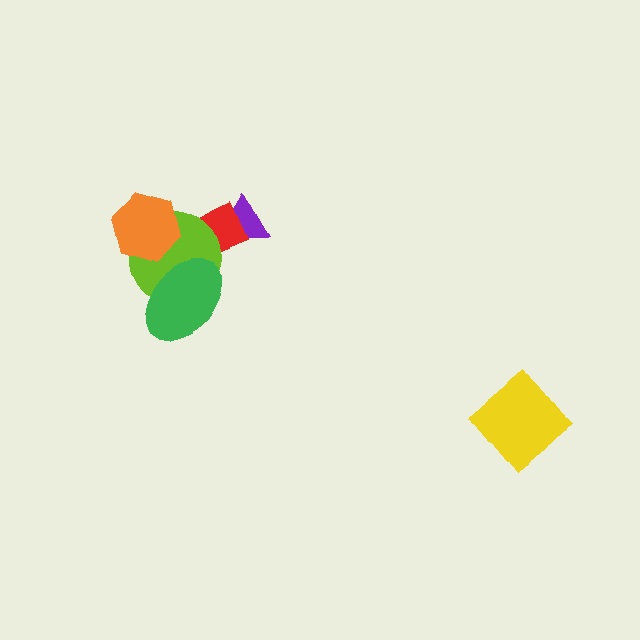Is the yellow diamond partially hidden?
No, no other shape covers it.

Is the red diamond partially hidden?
Yes, it is partially covered by another shape.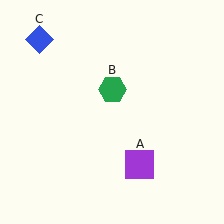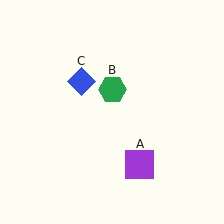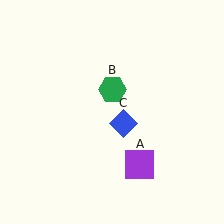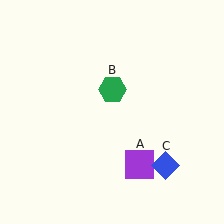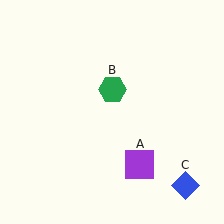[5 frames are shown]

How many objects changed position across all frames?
1 object changed position: blue diamond (object C).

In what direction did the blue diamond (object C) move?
The blue diamond (object C) moved down and to the right.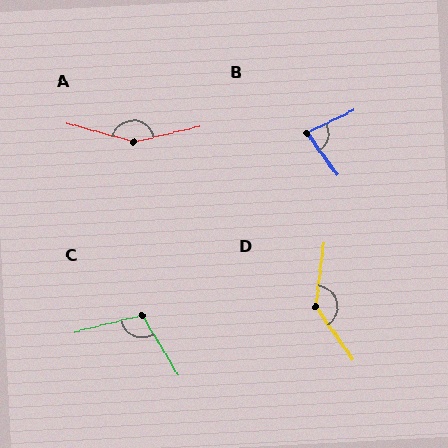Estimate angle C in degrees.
Approximately 107 degrees.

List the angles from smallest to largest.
B (79°), C (107°), D (137°), A (151°).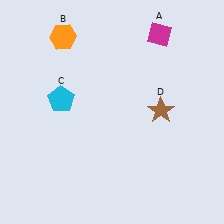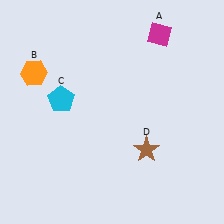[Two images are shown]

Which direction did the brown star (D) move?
The brown star (D) moved down.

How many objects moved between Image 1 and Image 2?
2 objects moved between the two images.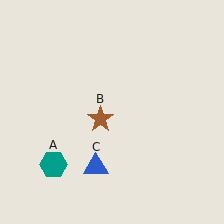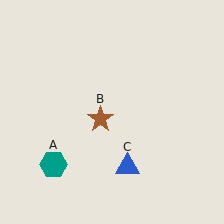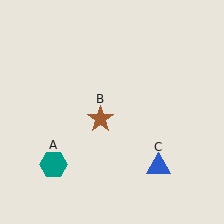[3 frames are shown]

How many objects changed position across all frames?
1 object changed position: blue triangle (object C).